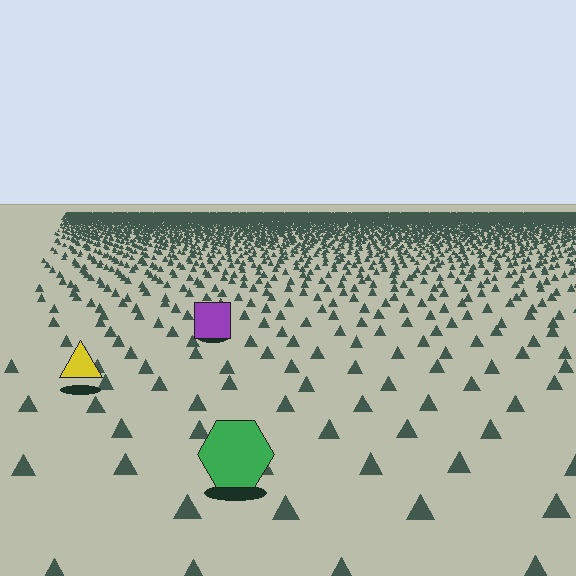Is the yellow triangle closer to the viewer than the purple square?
Yes. The yellow triangle is closer — you can tell from the texture gradient: the ground texture is coarser near it.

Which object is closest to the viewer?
The green hexagon is closest. The texture marks near it are larger and more spread out.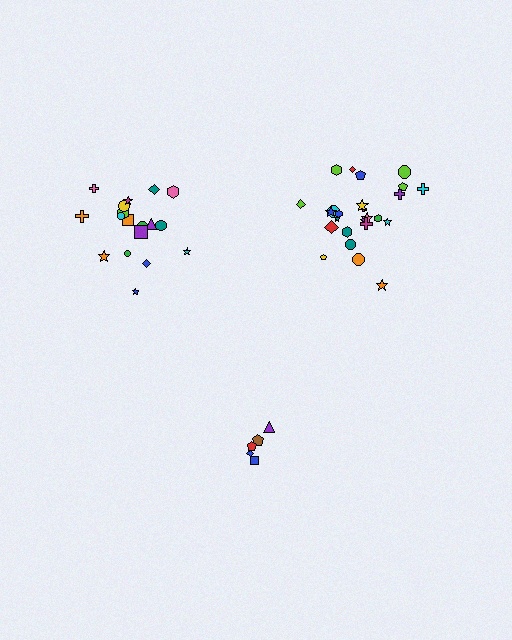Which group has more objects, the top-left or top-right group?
The top-right group.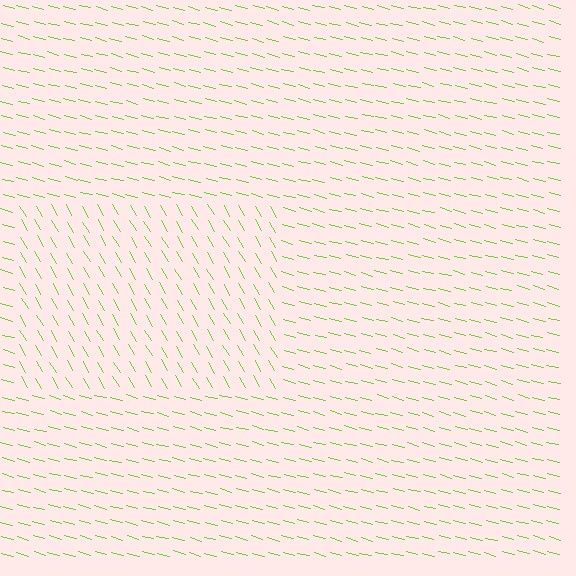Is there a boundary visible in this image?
Yes, there is a texture boundary formed by a change in line orientation.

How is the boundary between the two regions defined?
The boundary is defined purely by a change in line orientation (approximately 45 degrees difference). All lines are the same color and thickness.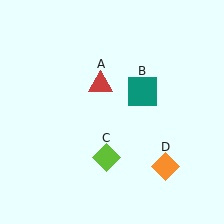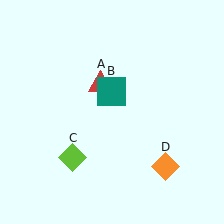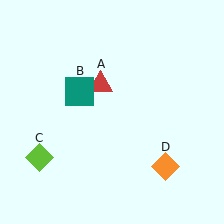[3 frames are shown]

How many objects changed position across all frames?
2 objects changed position: teal square (object B), lime diamond (object C).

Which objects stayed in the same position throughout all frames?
Red triangle (object A) and orange diamond (object D) remained stationary.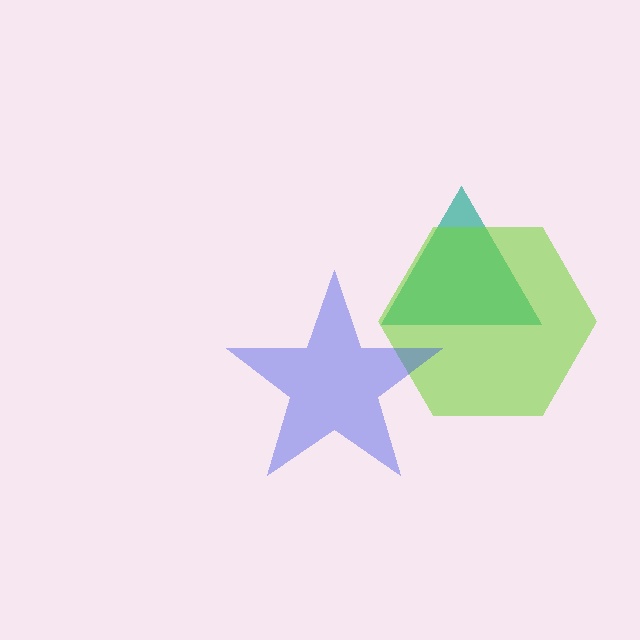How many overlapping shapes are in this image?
There are 3 overlapping shapes in the image.